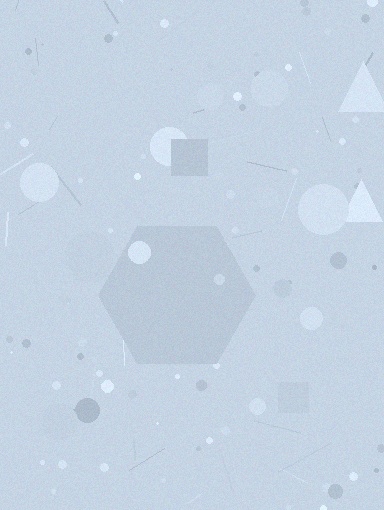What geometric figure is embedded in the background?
A hexagon is embedded in the background.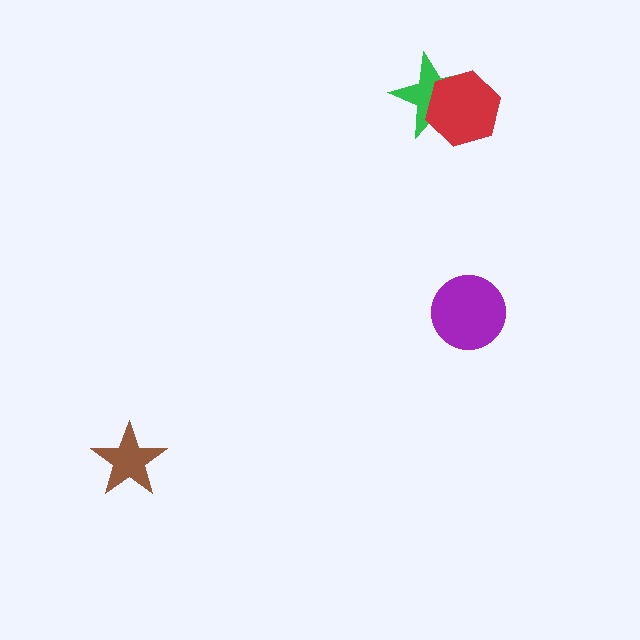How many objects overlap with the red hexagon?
1 object overlaps with the red hexagon.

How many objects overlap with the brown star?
0 objects overlap with the brown star.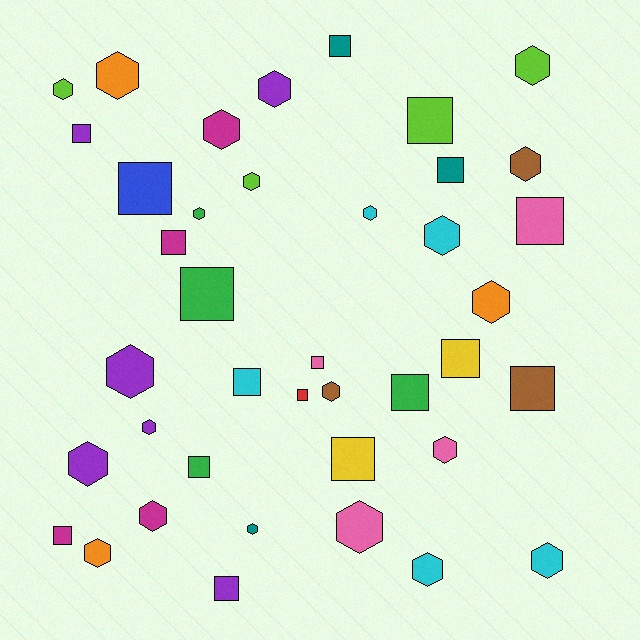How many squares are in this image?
There are 18 squares.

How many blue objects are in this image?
There is 1 blue object.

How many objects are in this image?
There are 40 objects.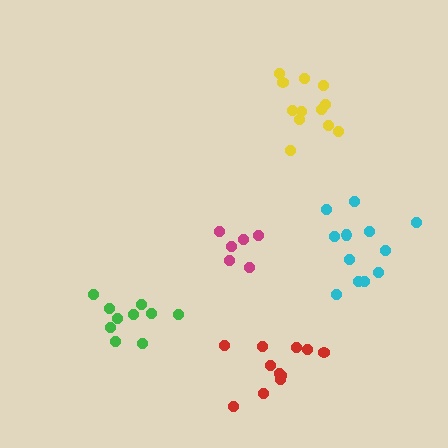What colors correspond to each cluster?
The clusters are colored: cyan, green, magenta, yellow, red.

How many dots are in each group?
Group 1: 12 dots, Group 2: 10 dots, Group 3: 6 dots, Group 4: 12 dots, Group 5: 11 dots (51 total).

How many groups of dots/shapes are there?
There are 5 groups.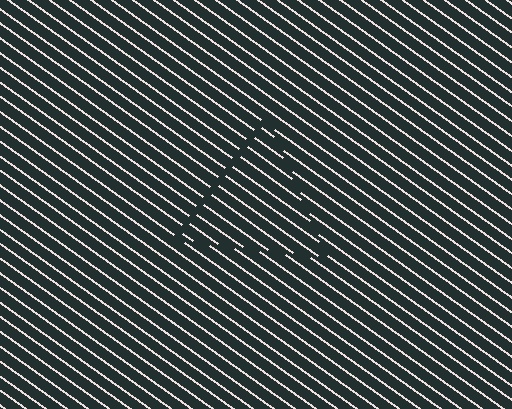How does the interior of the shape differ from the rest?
The interior of the shape contains the same grating, shifted by half a period — the contour is defined by the phase discontinuity where line-ends from the inner and outer gratings abut.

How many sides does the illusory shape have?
3 sides — the line-ends trace a triangle.